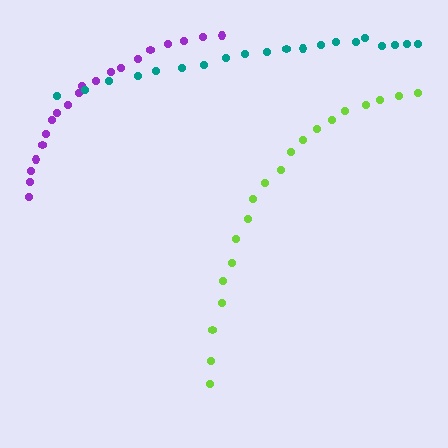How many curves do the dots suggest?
There are 3 distinct paths.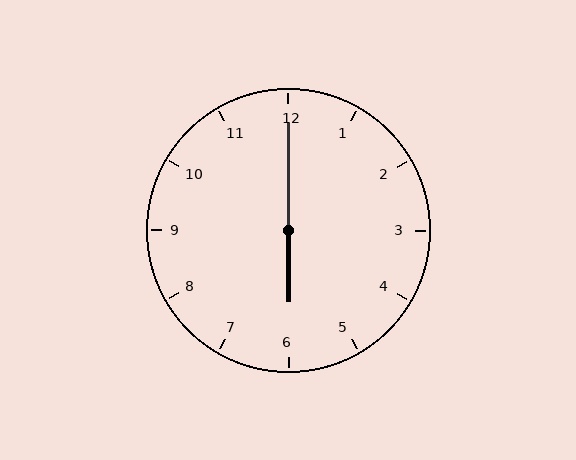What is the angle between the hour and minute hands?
Approximately 180 degrees.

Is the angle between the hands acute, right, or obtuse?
It is obtuse.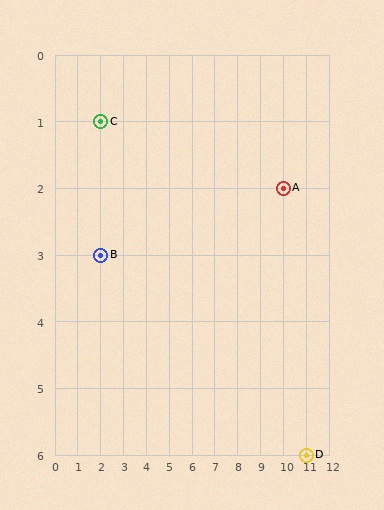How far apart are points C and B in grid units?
Points C and B are 2 rows apart.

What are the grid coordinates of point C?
Point C is at grid coordinates (2, 1).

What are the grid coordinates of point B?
Point B is at grid coordinates (2, 3).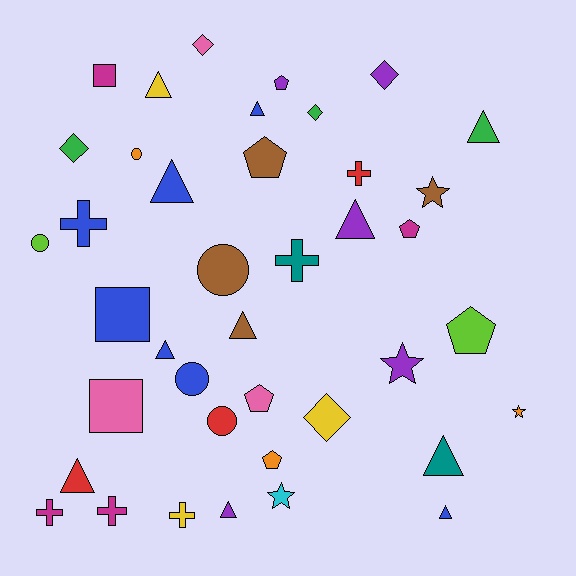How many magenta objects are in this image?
There are 4 magenta objects.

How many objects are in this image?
There are 40 objects.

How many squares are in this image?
There are 3 squares.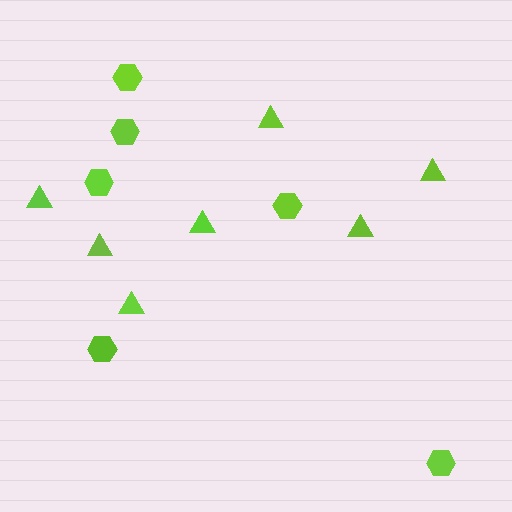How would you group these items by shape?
There are 2 groups: one group of triangles (7) and one group of hexagons (6).